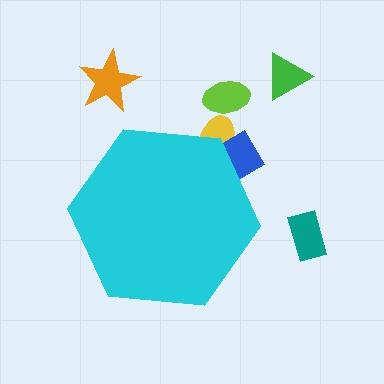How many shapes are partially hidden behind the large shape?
2 shapes are partially hidden.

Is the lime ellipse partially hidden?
No, the lime ellipse is fully visible.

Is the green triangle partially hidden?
No, the green triangle is fully visible.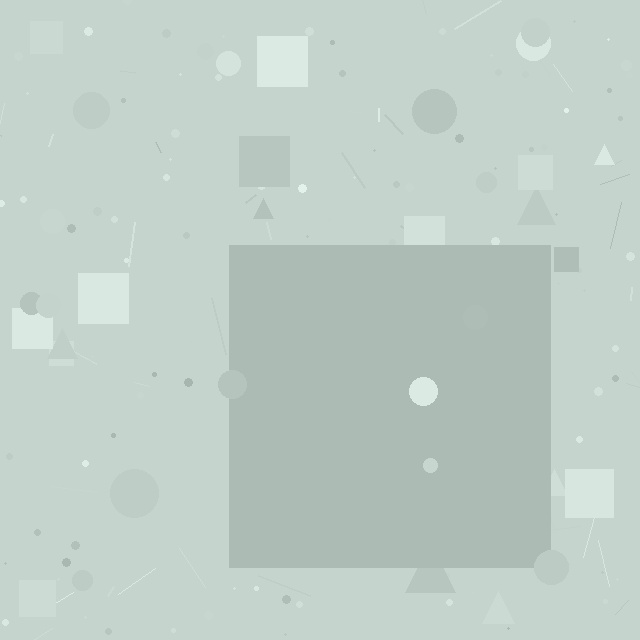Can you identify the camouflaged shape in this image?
The camouflaged shape is a square.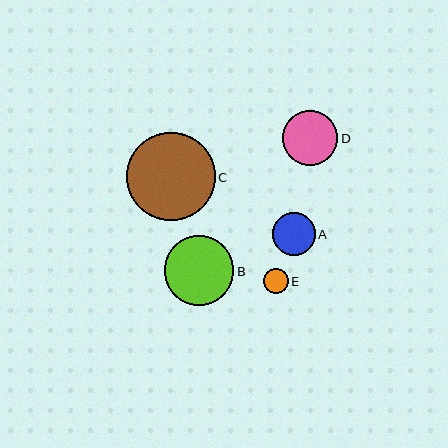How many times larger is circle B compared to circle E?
Circle B is approximately 2.8 times the size of circle E.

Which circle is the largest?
Circle C is the largest with a size of approximately 89 pixels.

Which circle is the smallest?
Circle E is the smallest with a size of approximately 25 pixels.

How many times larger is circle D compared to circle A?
Circle D is approximately 1.3 times the size of circle A.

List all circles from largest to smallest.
From largest to smallest: C, B, D, A, E.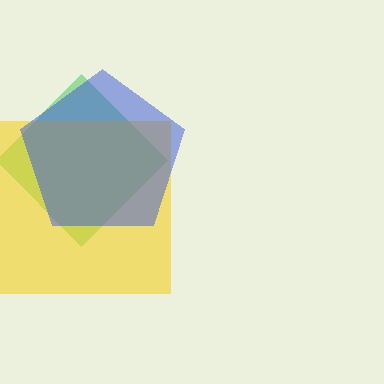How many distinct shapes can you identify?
There are 3 distinct shapes: a green diamond, a yellow square, a blue pentagon.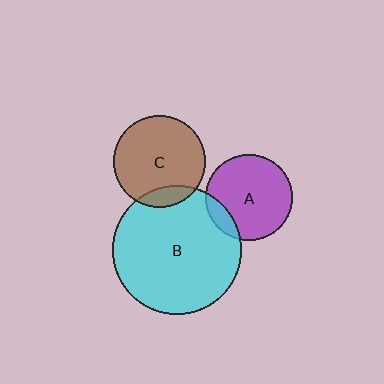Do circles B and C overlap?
Yes.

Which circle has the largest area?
Circle B (cyan).